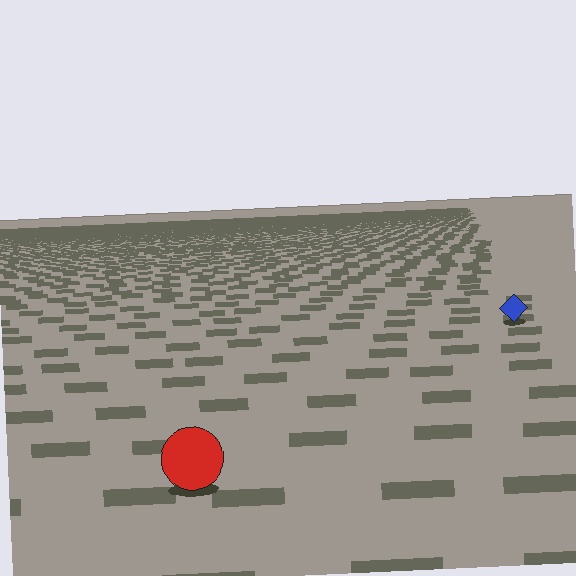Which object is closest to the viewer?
The red circle is closest. The texture marks near it are larger and more spread out.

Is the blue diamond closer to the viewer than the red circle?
No. The red circle is closer — you can tell from the texture gradient: the ground texture is coarser near it.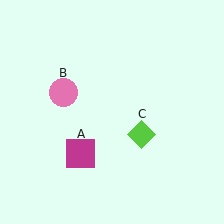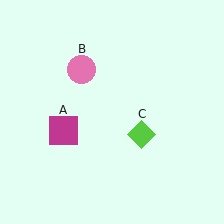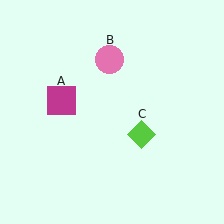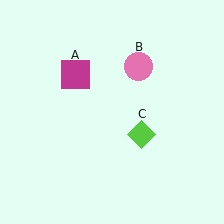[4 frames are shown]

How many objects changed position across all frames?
2 objects changed position: magenta square (object A), pink circle (object B).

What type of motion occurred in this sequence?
The magenta square (object A), pink circle (object B) rotated clockwise around the center of the scene.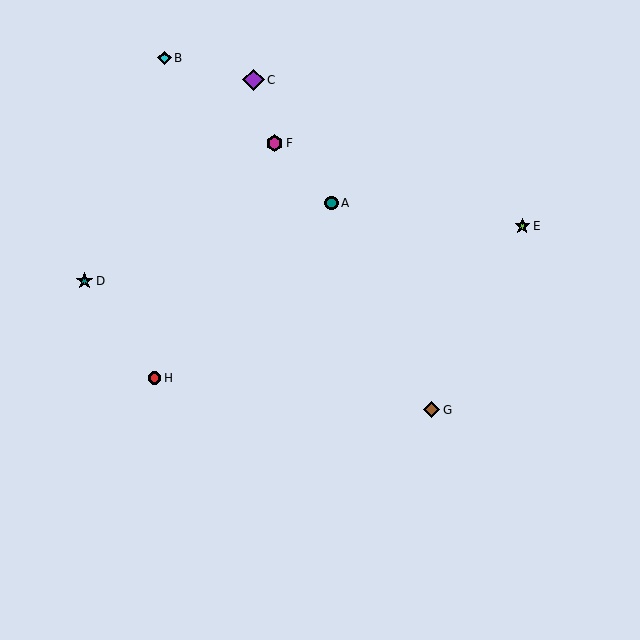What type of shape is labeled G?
Shape G is a brown diamond.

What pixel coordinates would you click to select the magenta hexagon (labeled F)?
Click at (274, 143) to select the magenta hexagon F.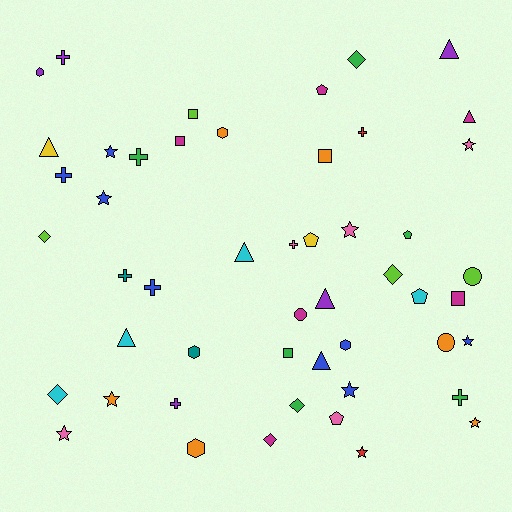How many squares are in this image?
There are 5 squares.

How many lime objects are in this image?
There are 4 lime objects.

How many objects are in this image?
There are 50 objects.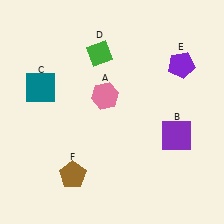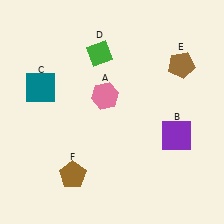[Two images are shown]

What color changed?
The pentagon (E) changed from purple in Image 1 to brown in Image 2.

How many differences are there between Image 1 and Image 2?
There is 1 difference between the two images.